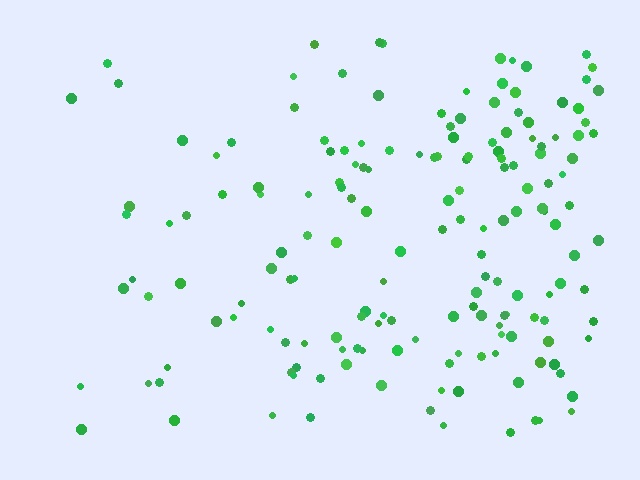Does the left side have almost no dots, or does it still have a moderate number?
Still a moderate number, just noticeably fewer than the right.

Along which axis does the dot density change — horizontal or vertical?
Horizontal.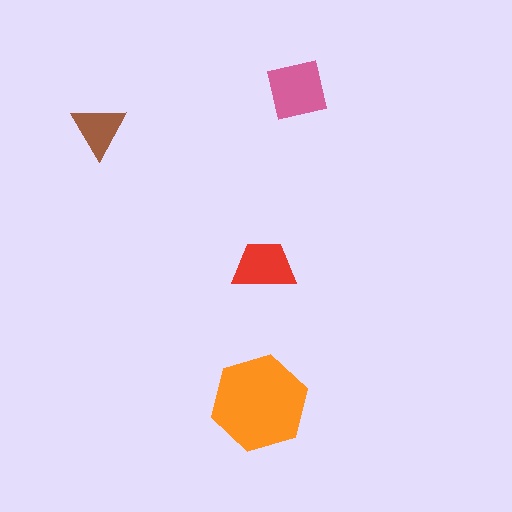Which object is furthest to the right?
The pink square is rightmost.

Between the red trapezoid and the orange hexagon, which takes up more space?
The orange hexagon.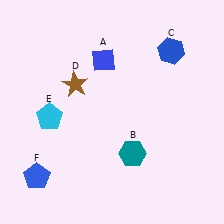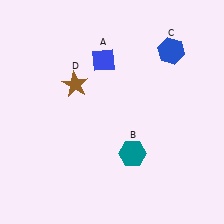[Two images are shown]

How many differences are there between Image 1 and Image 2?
There are 2 differences between the two images.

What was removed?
The cyan pentagon (E), the blue pentagon (F) were removed in Image 2.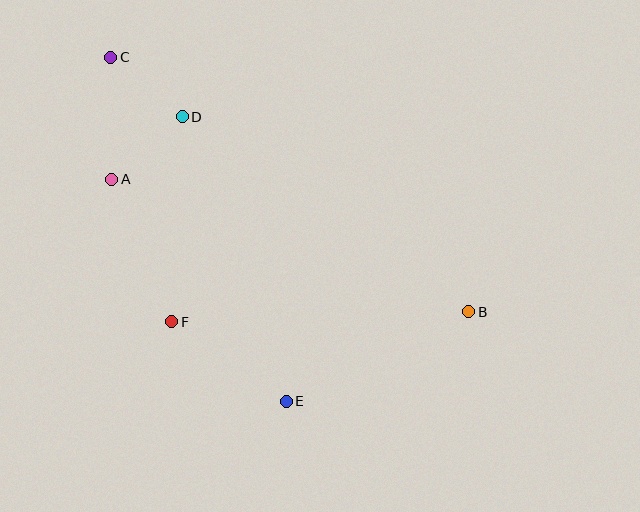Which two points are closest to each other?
Points C and D are closest to each other.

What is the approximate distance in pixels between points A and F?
The distance between A and F is approximately 155 pixels.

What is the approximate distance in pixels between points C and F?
The distance between C and F is approximately 271 pixels.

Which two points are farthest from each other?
Points B and C are farthest from each other.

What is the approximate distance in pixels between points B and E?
The distance between B and E is approximately 203 pixels.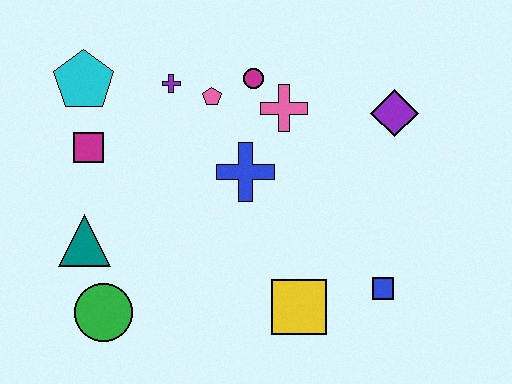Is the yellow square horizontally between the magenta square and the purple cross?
No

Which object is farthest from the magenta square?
The blue square is farthest from the magenta square.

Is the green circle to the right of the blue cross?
No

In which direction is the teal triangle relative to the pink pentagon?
The teal triangle is below the pink pentagon.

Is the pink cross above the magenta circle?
No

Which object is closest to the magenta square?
The cyan pentagon is closest to the magenta square.